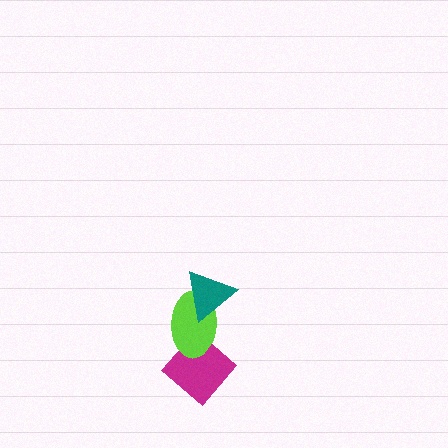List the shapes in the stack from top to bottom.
From top to bottom: the teal triangle, the lime ellipse, the magenta diamond.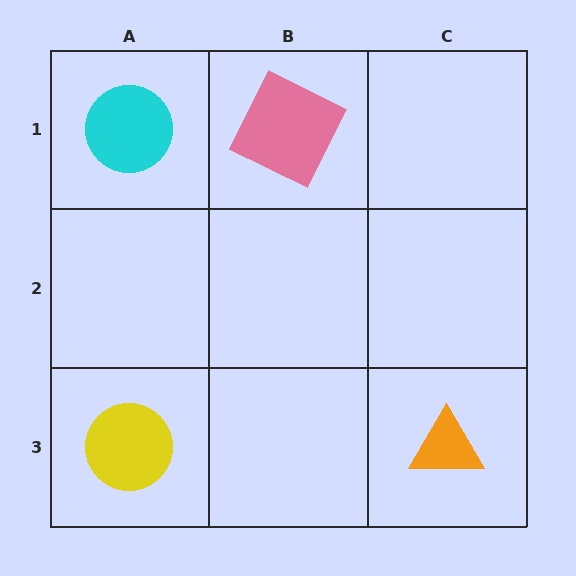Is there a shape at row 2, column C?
No, that cell is empty.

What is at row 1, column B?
A pink square.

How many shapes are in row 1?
2 shapes.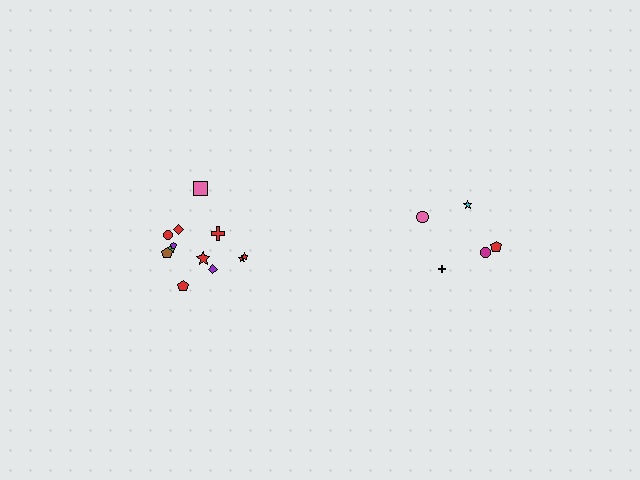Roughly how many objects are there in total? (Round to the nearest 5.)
Roughly 15 objects in total.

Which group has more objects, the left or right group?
The left group.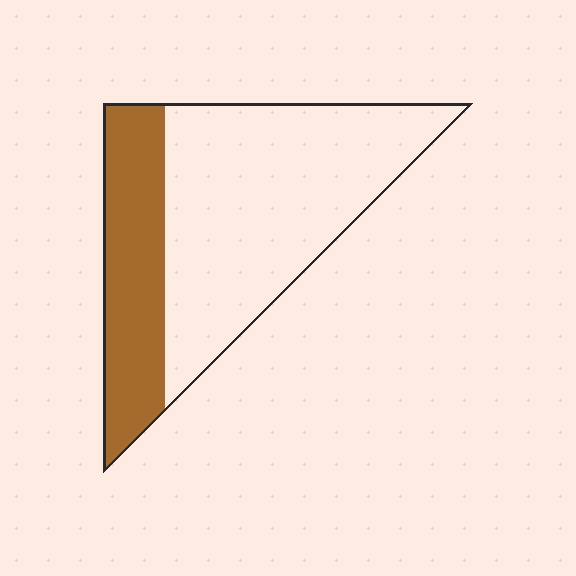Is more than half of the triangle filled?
No.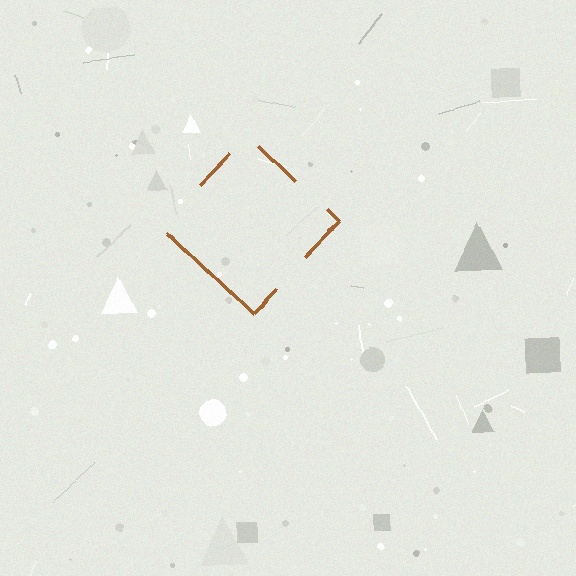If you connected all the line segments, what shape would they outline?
They would outline a diamond.